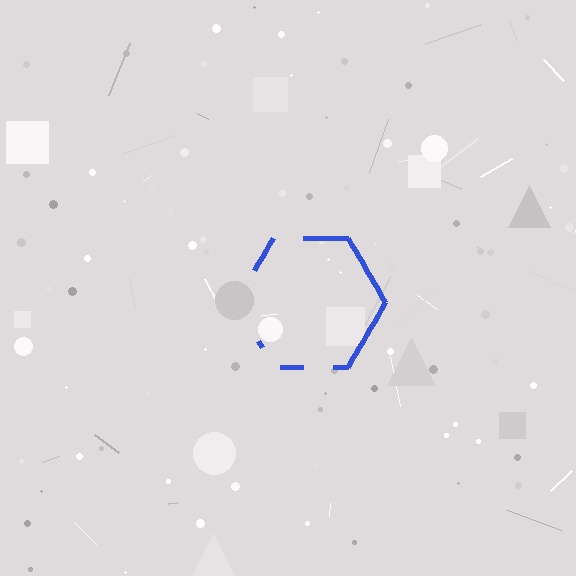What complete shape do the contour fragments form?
The contour fragments form a hexagon.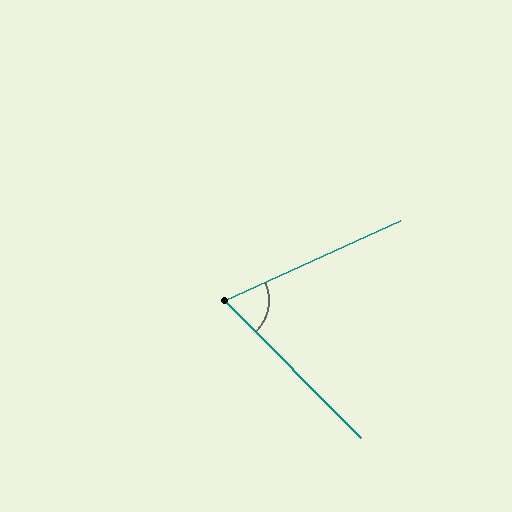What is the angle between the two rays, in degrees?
Approximately 70 degrees.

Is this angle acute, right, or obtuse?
It is acute.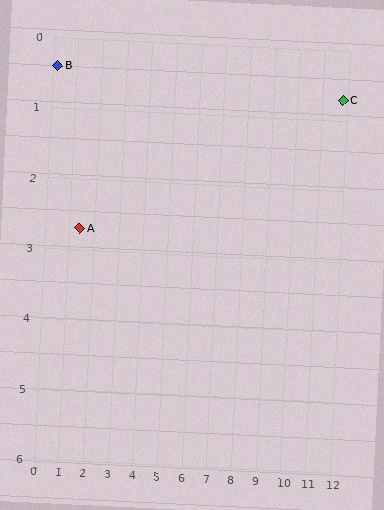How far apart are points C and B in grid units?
Points C and B are about 11.6 grid units apart.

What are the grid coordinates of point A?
Point A is at approximately (1.4, 2.7).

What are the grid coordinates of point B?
Point B is at approximately (0.2, 0.4).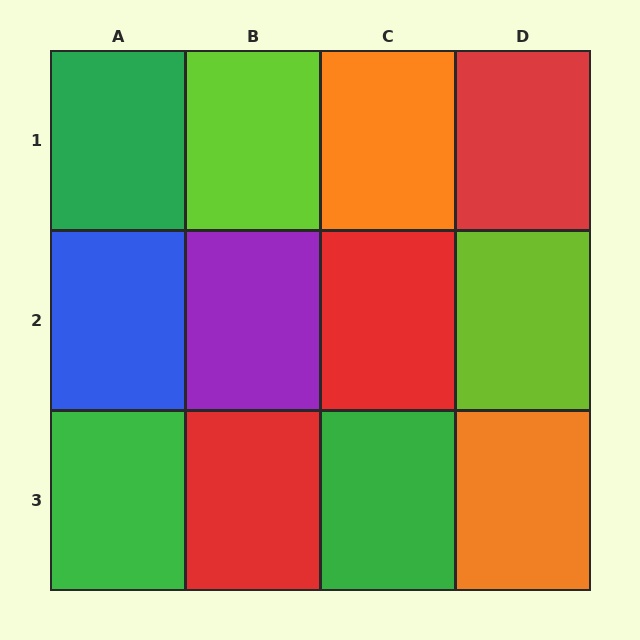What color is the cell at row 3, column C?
Green.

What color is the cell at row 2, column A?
Blue.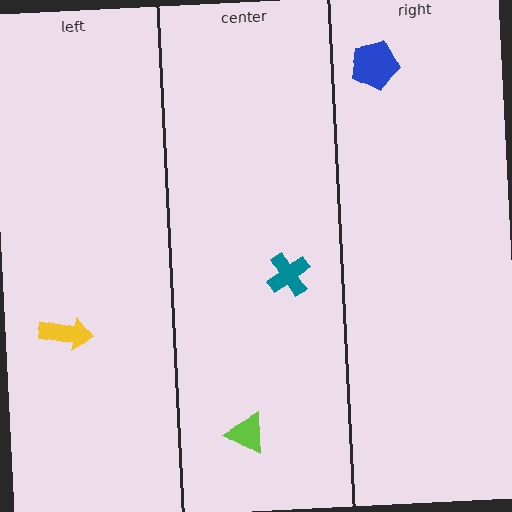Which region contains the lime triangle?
The center region.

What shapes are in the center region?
The teal cross, the lime triangle.